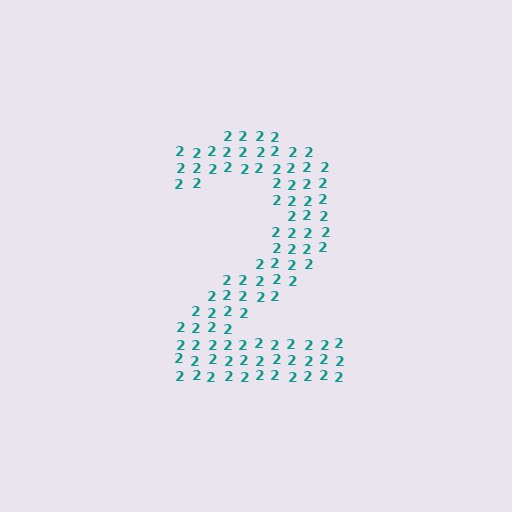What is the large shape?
The large shape is the digit 2.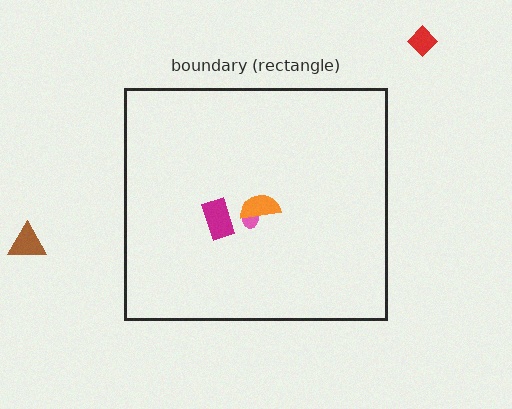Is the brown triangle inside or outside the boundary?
Outside.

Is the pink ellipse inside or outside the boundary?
Inside.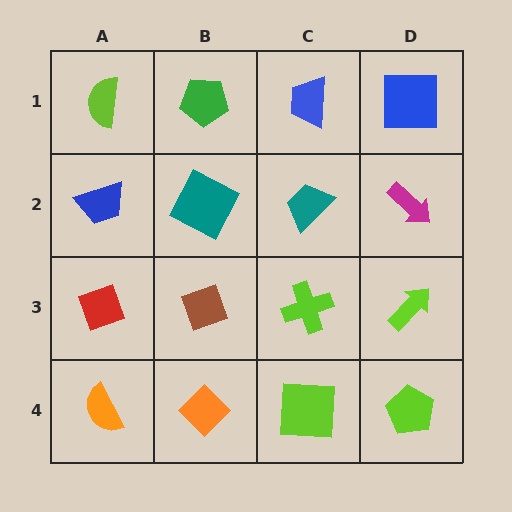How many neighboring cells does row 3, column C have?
4.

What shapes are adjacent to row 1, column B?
A teal square (row 2, column B), a lime semicircle (row 1, column A), a blue trapezoid (row 1, column C).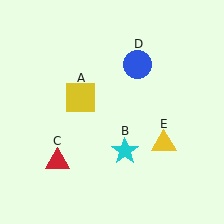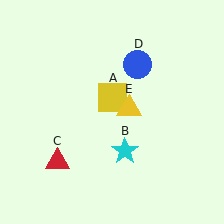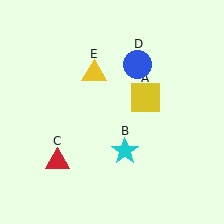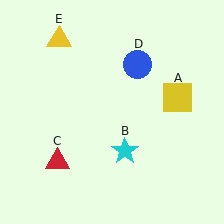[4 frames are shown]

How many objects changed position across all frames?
2 objects changed position: yellow square (object A), yellow triangle (object E).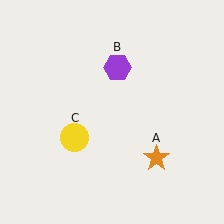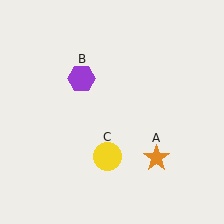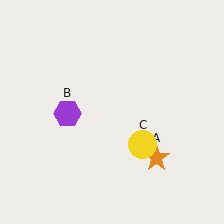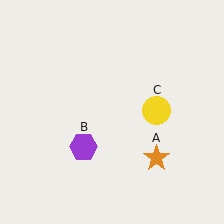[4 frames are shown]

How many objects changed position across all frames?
2 objects changed position: purple hexagon (object B), yellow circle (object C).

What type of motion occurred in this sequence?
The purple hexagon (object B), yellow circle (object C) rotated counterclockwise around the center of the scene.